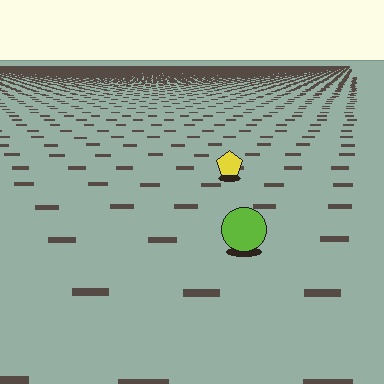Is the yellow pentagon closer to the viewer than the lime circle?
No. The lime circle is closer — you can tell from the texture gradient: the ground texture is coarser near it.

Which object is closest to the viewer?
The lime circle is closest. The texture marks near it are larger and more spread out.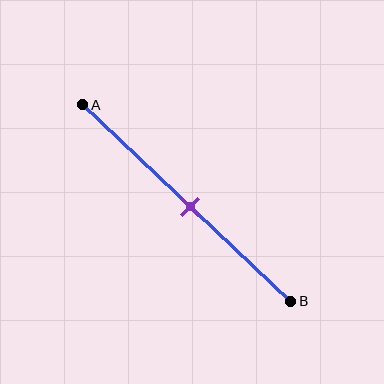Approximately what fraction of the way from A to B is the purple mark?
The purple mark is approximately 50% of the way from A to B.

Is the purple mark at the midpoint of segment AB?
Yes, the mark is approximately at the midpoint.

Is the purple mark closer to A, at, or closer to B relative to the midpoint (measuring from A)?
The purple mark is approximately at the midpoint of segment AB.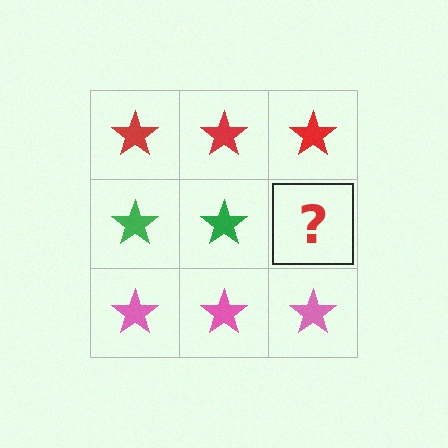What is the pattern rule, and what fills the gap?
The rule is that each row has a consistent color. The gap should be filled with a green star.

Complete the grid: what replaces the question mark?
The question mark should be replaced with a green star.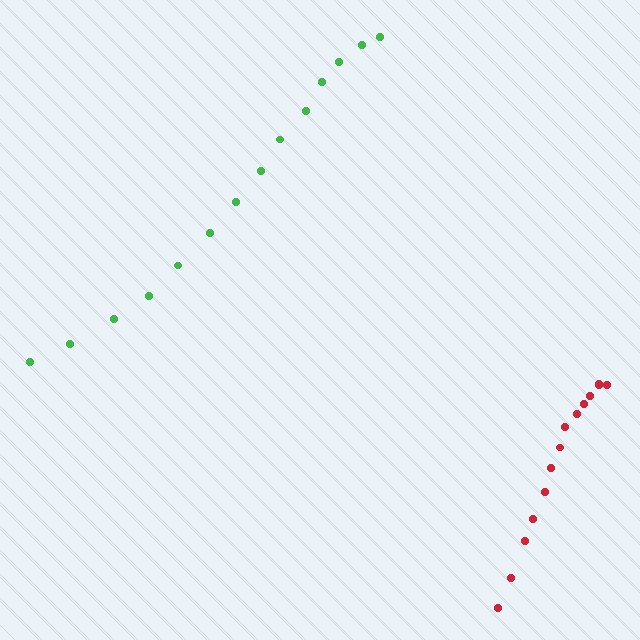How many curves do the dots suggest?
There are 2 distinct paths.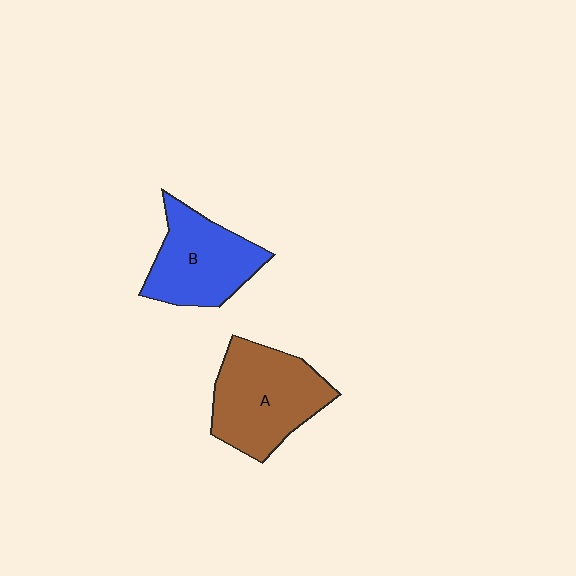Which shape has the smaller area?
Shape B (blue).